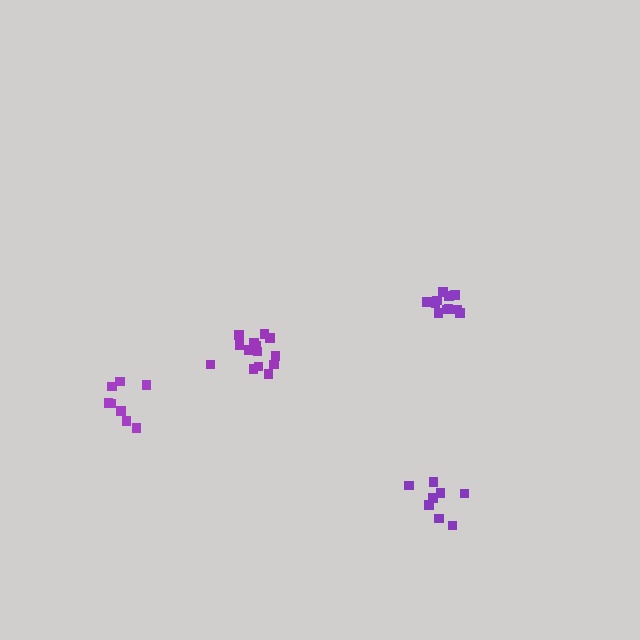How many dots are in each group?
Group 1: 11 dots, Group 2: 14 dots, Group 3: 8 dots, Group 4: 8 dots (41 total).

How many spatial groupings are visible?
There are 4 spatial groupings.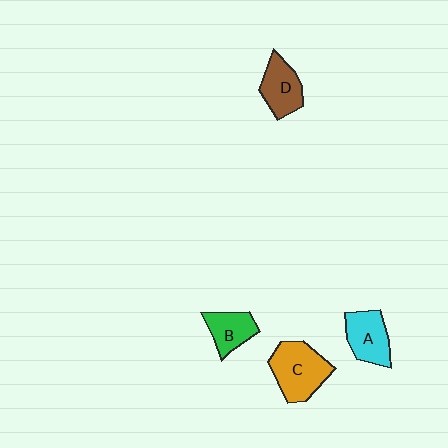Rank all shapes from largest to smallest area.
From largest to smallest: C (orange), A (cyan), D (brown), B (green).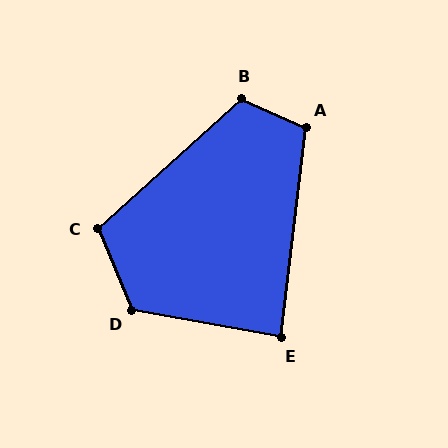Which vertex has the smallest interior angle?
E, at approximately 87 degrees.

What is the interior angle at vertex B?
Approximately 114 degrees (obtuse).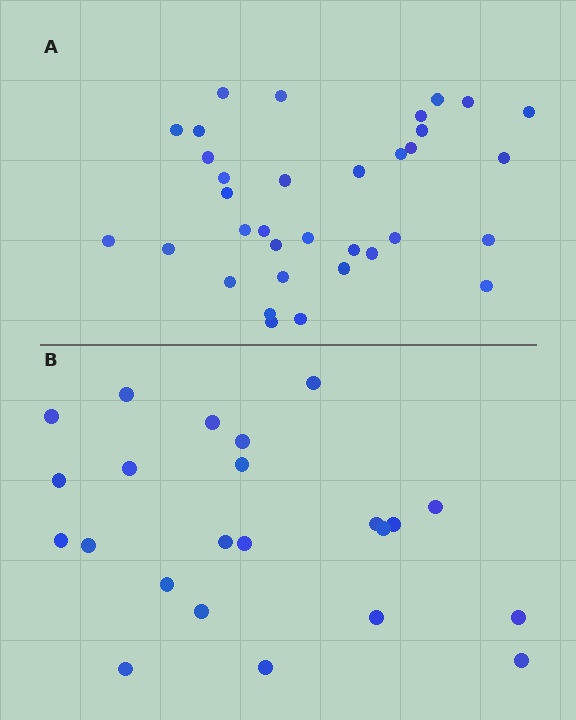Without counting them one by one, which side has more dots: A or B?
Region A (the top region) has more dots.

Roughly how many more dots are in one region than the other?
Region A has roughly 12 or so more dots than region B.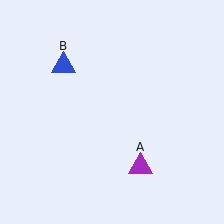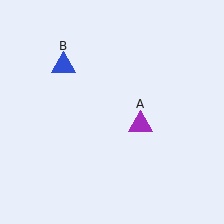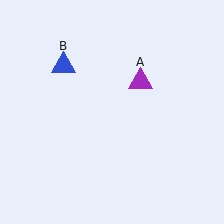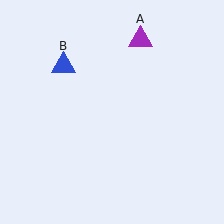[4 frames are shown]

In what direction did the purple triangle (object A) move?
The purple triangle (object A) moved up.